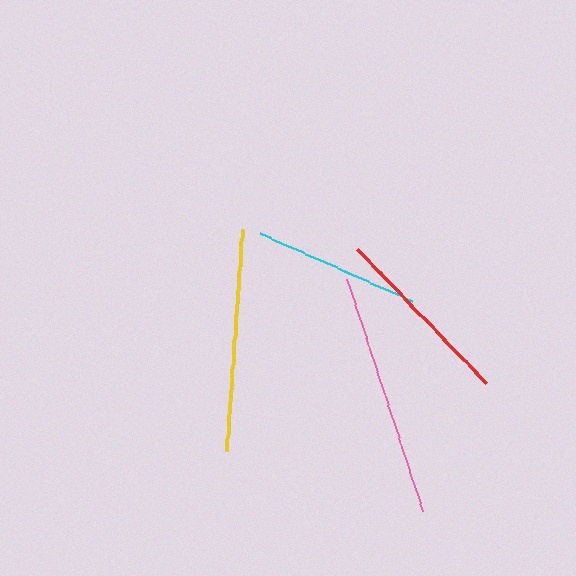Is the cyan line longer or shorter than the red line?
The red line is longer than the cyan line.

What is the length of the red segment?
The red segment is approximately 187 pixels long.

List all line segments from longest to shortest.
From longest to shortest: pink, yellow, red, cyan.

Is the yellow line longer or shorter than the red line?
The yellow line is longer than the red line.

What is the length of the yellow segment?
The yellow segment is approximately 224 pixels long.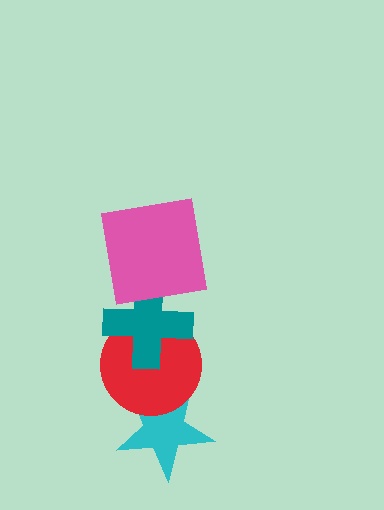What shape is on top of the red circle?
The teal cross is on top of the red circle.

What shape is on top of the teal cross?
The pink square is on top of the teal cross.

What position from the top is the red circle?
The red circle is 3rd from the top.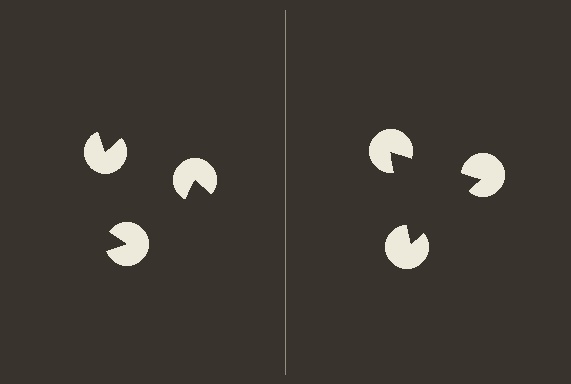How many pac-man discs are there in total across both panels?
6 — 3 on each side.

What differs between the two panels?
The pac-man discs are positioned identically on both sides; only the wedge orientations differ. On the right they align to a triangle; on the left they are misaligned.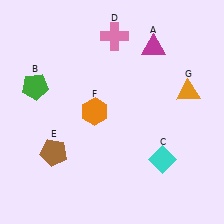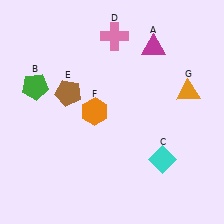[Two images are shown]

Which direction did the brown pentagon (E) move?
The brown pentagon (E) moved up.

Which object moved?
The brown pentagon (E) moved up.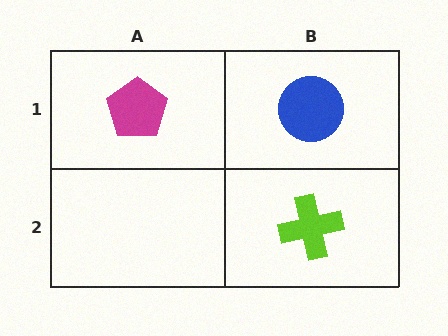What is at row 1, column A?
A magenta pentagon.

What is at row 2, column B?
A lime cross.